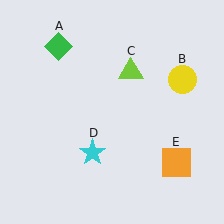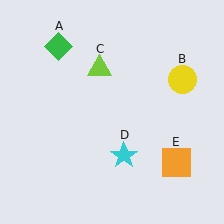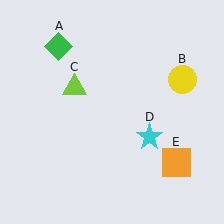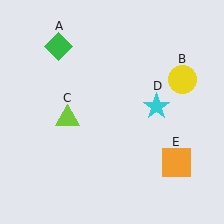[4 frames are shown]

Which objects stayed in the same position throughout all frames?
Green diamond (object A) and yellow circle (object B) and orange square (object E) remained stationary.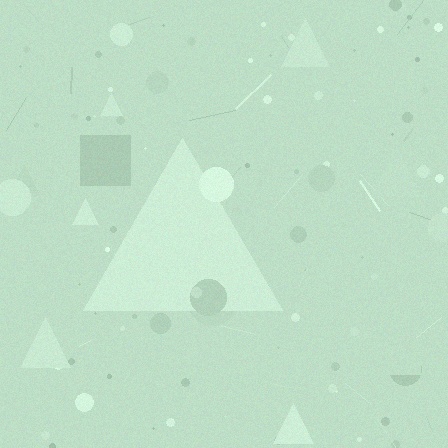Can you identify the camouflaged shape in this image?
The camouflaged shape is a triangle.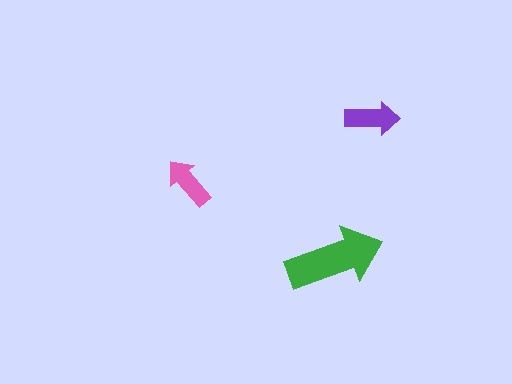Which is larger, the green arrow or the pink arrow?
The green one.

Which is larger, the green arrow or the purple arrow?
The green one.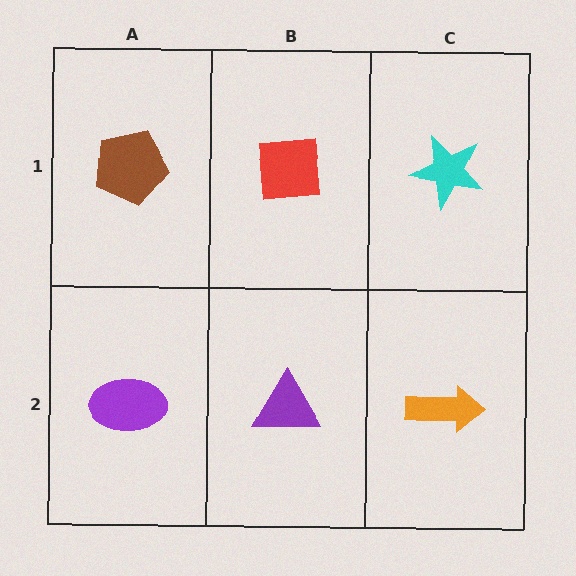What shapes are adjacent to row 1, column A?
A purple ellipse (row 2, column A), a red square (row 1, column B).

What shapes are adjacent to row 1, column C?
An orange arrow (row 2, column C), a red square (row 1, column B).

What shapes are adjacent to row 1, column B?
A purple triangle (row 2, column B), a brown pentagon (row 1, column A), a cyan star (row 1, column C).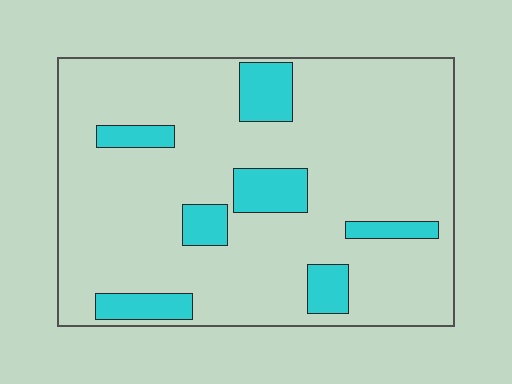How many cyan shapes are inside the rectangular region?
7.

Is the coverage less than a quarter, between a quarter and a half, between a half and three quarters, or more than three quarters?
Less than a quarter.